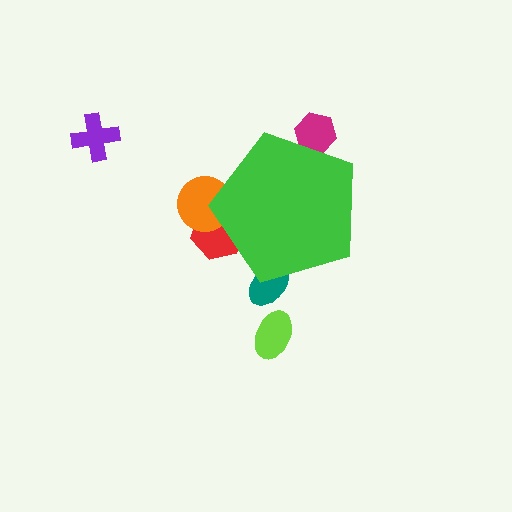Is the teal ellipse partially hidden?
Yes, the teal ellipse is partially hidden behind the green pentagon.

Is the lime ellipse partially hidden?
No, the lime ellipse is fully visible.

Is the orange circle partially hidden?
Yes, the orange circle is partially hidden behind the green pentagon.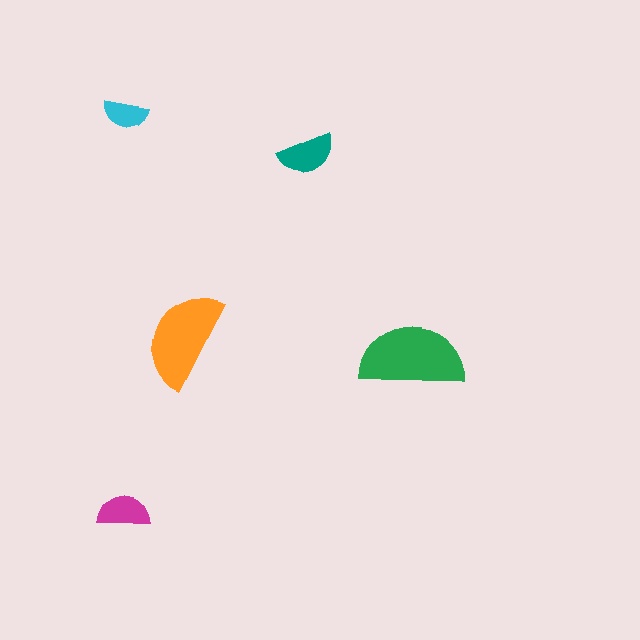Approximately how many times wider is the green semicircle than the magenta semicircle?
About 2 times wider.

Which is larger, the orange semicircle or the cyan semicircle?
The orange one.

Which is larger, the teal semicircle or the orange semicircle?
The orange one.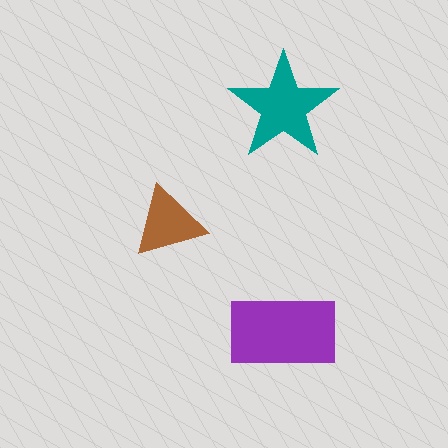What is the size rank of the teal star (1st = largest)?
2nd.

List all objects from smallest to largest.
The brown triangle, the teal star, the purple rectangle.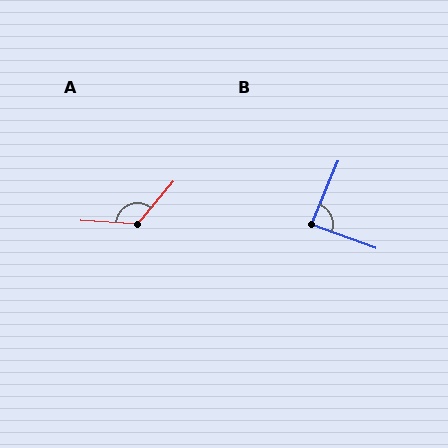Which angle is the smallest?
B, at approximately 87 degrees.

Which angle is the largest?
A, at approximately 126 degrees.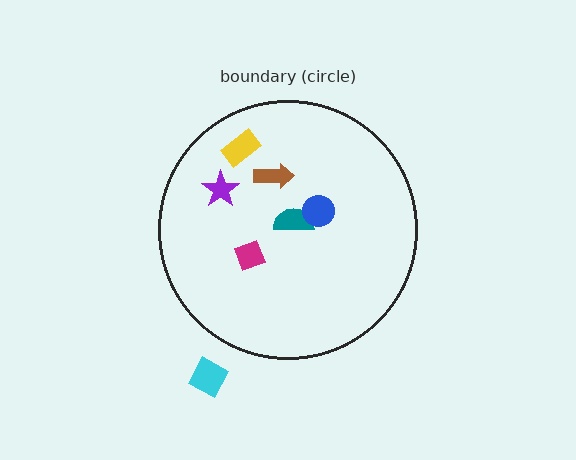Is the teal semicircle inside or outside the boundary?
Inside.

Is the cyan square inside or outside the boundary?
Outside.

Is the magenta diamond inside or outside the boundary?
Inside.